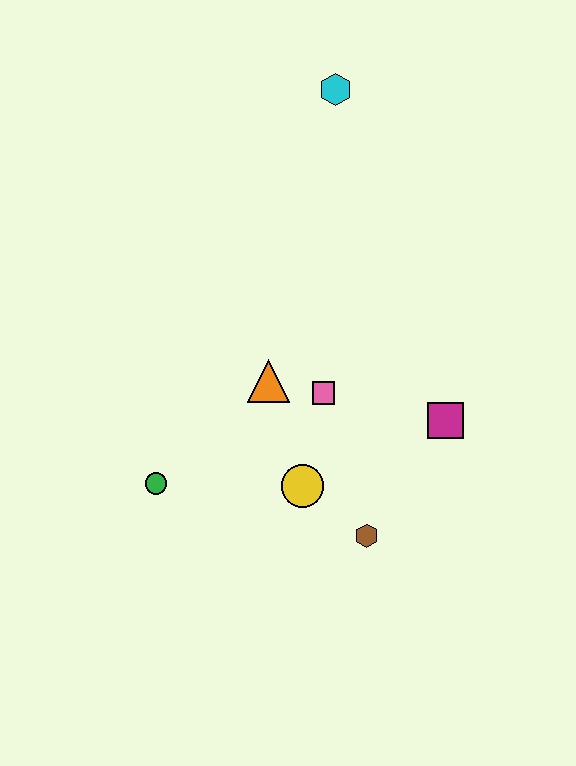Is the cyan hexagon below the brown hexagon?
No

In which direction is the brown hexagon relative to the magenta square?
The brown hexagon is below the magenta square.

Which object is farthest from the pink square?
The cyan hexagon is farthest from the pink square.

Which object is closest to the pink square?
The orange triangle is closest to the pink square.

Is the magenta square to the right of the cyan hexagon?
Yes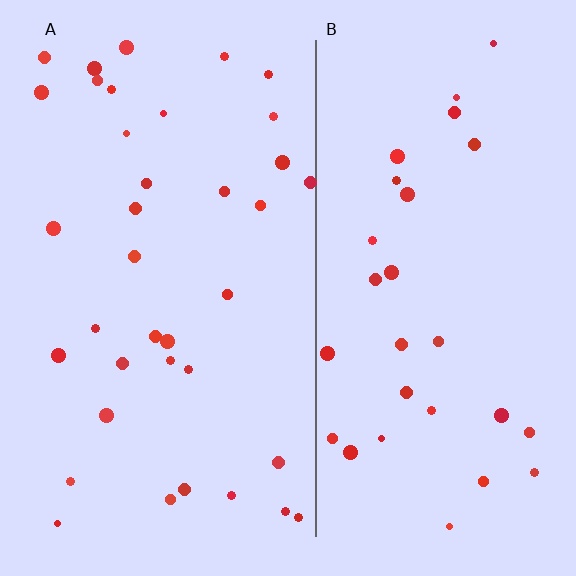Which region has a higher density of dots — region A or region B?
A (the left).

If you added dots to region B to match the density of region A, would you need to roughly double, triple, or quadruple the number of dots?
Approximately double.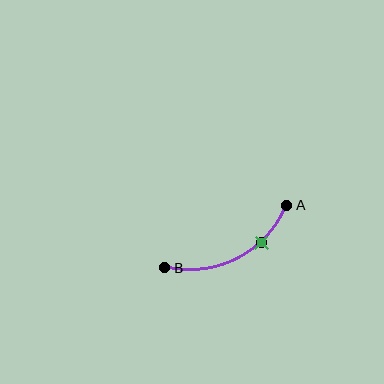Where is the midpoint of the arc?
The arc midpoint is the point on the curve farthest from the straight line joining A and B. It sits below that line.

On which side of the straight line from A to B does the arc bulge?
The arc bulges below the straight line connecting A and B.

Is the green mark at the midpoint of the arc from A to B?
No. The green mark lies on the arc but is closer to endpoint A. The arc midpoint would be at the point on the curve equidistant along the arc from both A and B.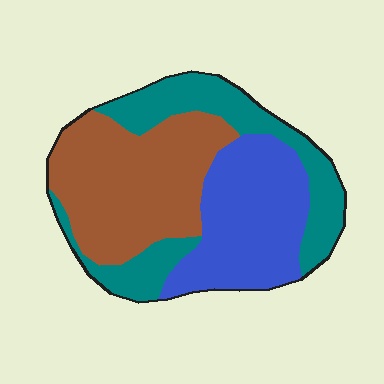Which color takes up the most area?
Brown, at roughly 40%.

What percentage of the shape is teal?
Teal takes up about one third (1/3) of the shape.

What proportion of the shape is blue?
Blue covers 31% of the shape.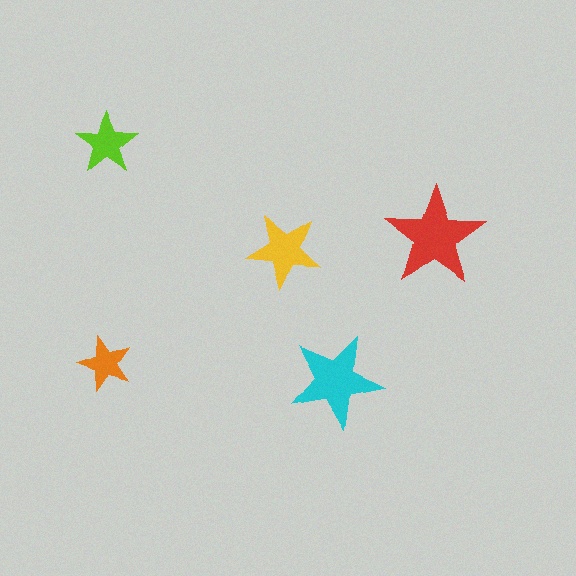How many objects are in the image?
There are 5 objects in the image.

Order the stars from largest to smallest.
the red one, the cyan one, the yellow one, the lime one, the orange one.